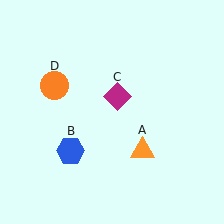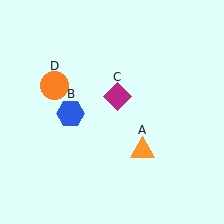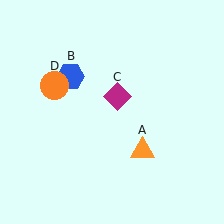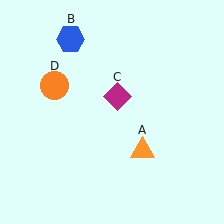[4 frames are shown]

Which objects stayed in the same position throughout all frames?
Orange triangle (object A) and magenta diamond (object C) and orange circle (object D) remained stationary.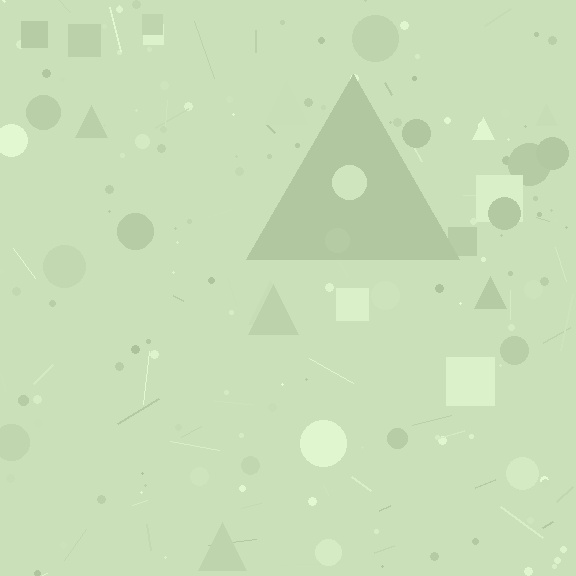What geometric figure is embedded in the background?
A triangle is embedded in the background.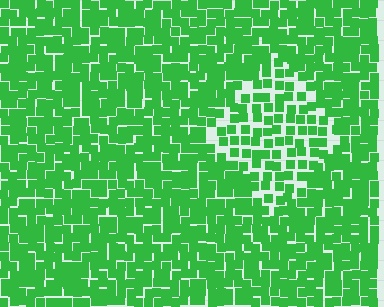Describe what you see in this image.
The image contains small green elements arranged at two different densities. A diamond-shaped region is visible where the elements are less densely packed than the surrounding area.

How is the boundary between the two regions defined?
The boundary is defined by a change in element density (approximately 1.6x ratio). All elements are the same color, size, and shape.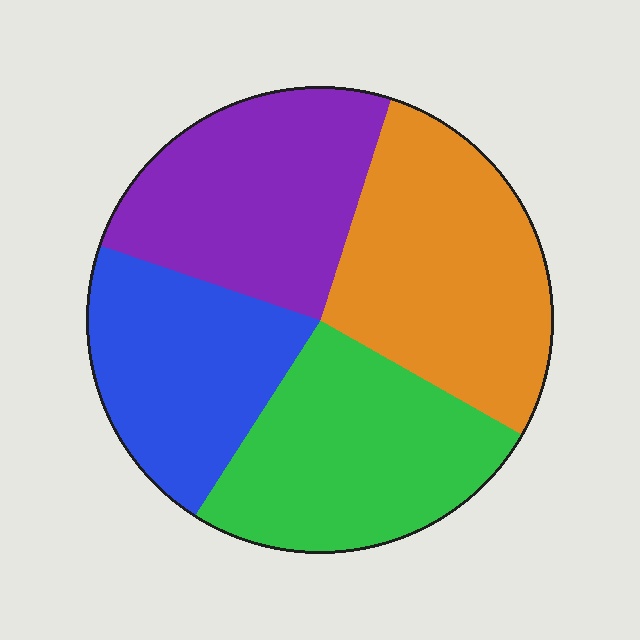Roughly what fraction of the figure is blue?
Blue covers 21% of the figure.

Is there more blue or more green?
Green.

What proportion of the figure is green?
Green takes up about one quarter (1/4) of the figure.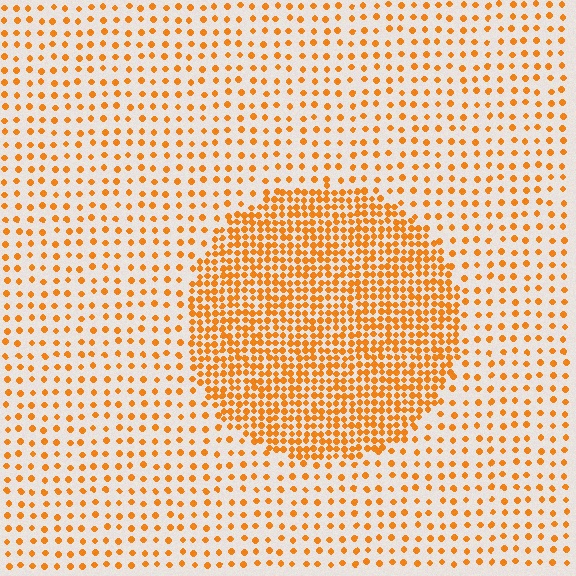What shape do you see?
I see a circle.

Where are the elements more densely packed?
The elements are more densely packed inside the circle boundary.